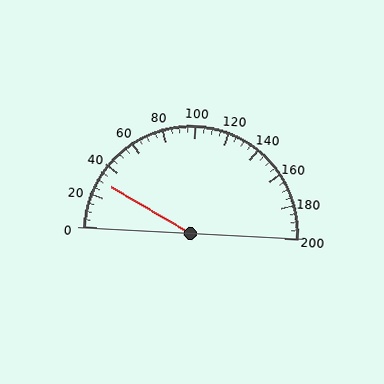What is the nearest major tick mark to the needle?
The nearest major tick mark is 40.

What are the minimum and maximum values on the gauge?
The gauge ranges from 0 to 200.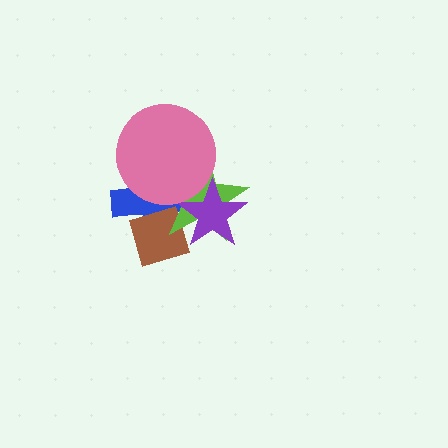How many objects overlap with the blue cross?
4 objects overlap with the blue cross.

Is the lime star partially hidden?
Yes, it is partially covered by another shape.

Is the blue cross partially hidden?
Yes, it is partially covered by another shape.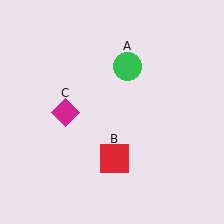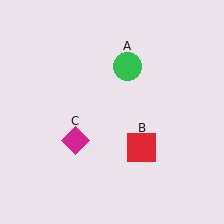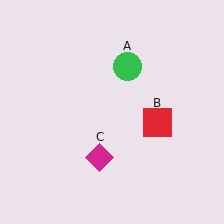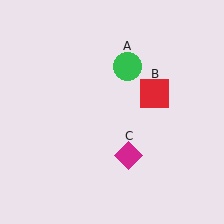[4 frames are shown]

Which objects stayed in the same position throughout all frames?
Green circle (object A) remained stationary.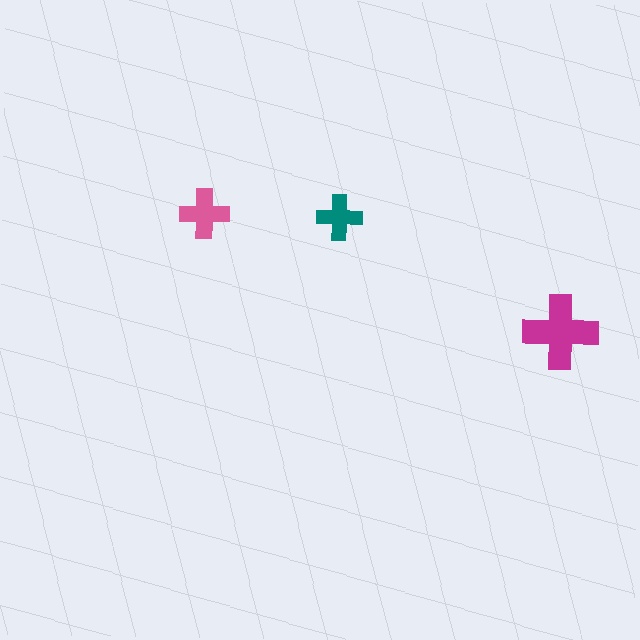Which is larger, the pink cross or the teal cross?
The pink one.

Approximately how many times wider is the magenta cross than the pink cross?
About 1.5 times wider.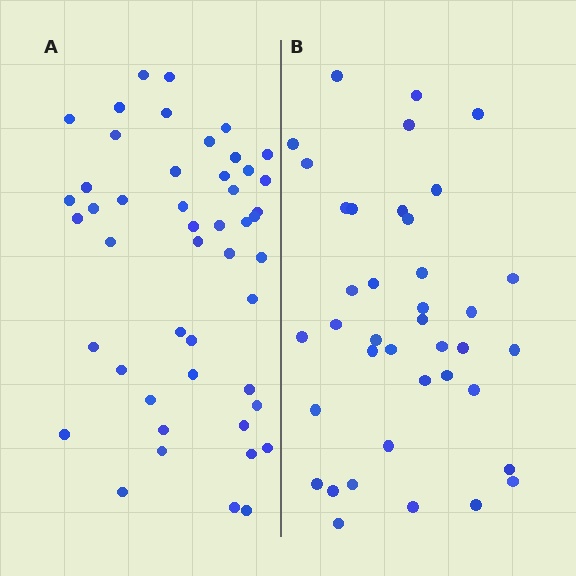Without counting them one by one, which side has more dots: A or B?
Region A (the left region) has more dots.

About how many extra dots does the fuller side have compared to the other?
Region A has roughly 8 or so more dots than region B.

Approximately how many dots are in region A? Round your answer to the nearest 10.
About 50 dots. (The exact count is 48, which rounds to 50.)